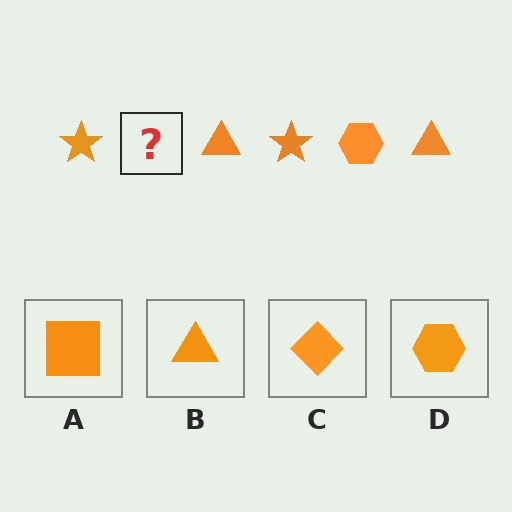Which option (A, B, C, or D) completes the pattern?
D.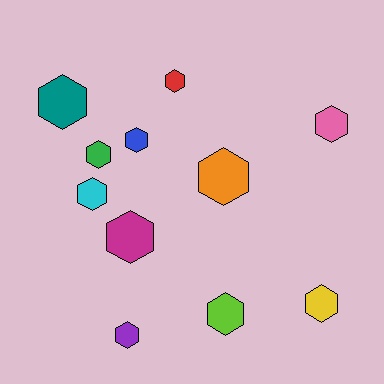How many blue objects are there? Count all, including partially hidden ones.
There is 1 blue object.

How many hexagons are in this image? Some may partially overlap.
There are 11 hexagons.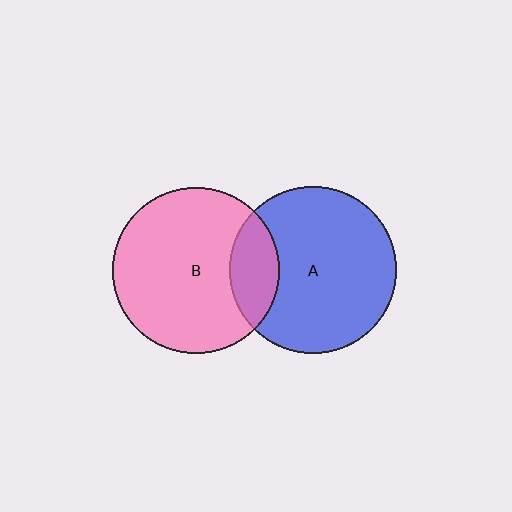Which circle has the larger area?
Circle B (pink).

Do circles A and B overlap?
Yes.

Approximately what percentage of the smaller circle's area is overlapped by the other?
Approximately 20%.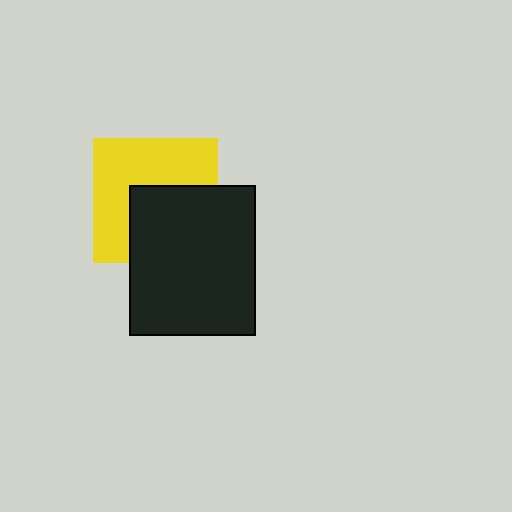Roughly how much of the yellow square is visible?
About half of it is visible (roughly 56%).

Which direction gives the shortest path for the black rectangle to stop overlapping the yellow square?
Moving toward the lower-right gives the shortest separation.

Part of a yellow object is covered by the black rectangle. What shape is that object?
It is a square.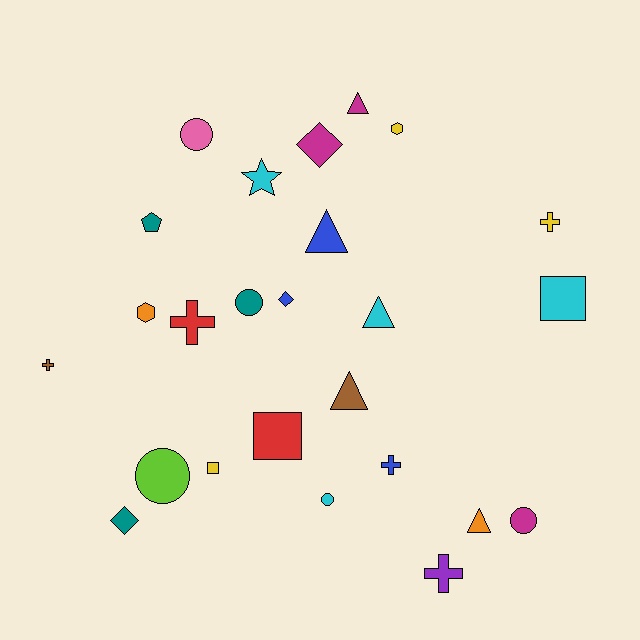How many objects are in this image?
There are 25 objects.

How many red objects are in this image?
There are 2 red objects.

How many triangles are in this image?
There are 5 triangles.